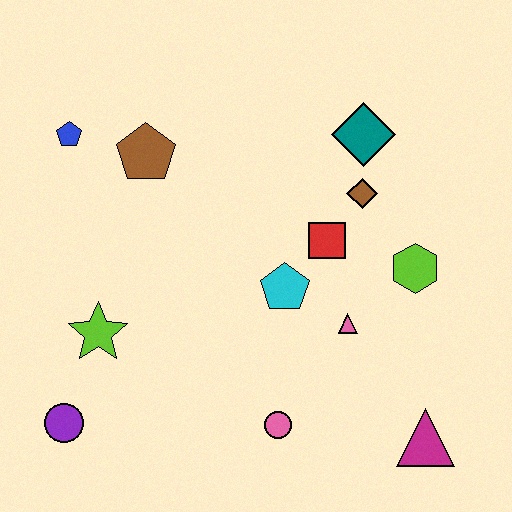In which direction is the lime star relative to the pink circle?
The lime star is to the left of the pink circle.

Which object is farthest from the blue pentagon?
The magenta triangle is farthest from the blue pentagon.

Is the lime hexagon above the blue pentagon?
No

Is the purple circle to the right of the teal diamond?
No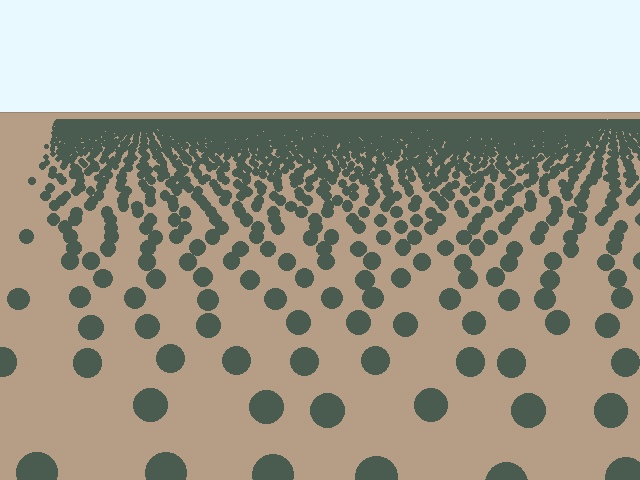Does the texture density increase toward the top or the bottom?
Density increases toward the top.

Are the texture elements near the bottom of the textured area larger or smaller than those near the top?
Larger. Near the bottom, elements are closer to the viewer and appear at a bigger on-screen size.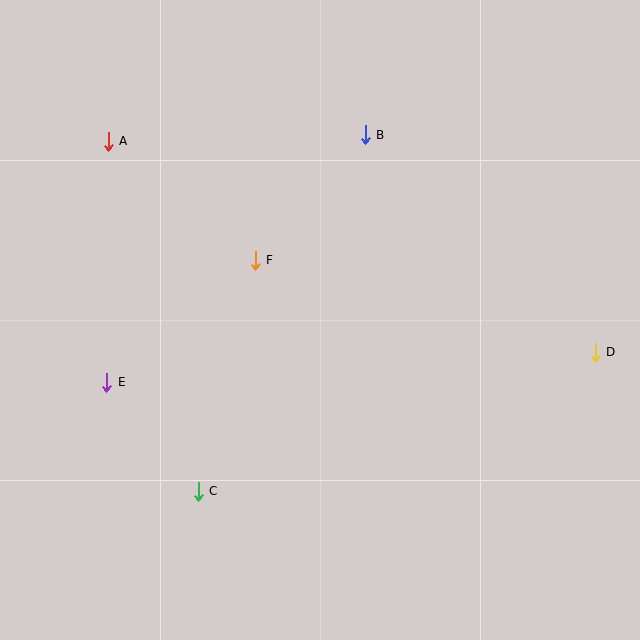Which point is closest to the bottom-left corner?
Point C is closest to the bottom-left corner.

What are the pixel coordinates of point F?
Point F is at (255, 260).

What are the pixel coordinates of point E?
Point E is at (107, 382).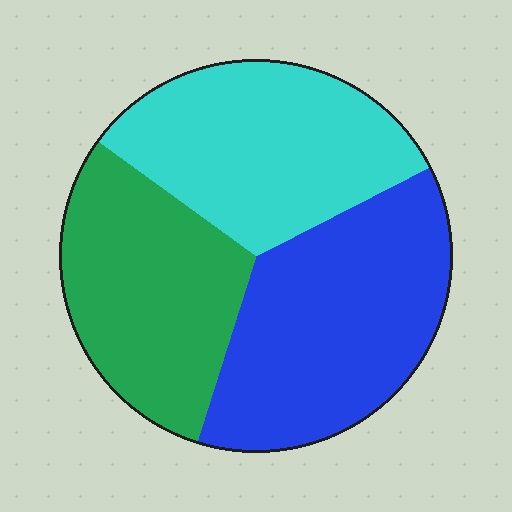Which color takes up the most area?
Blue, at roughly 35%.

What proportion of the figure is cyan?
Cyan covers roughly 35% of the figure.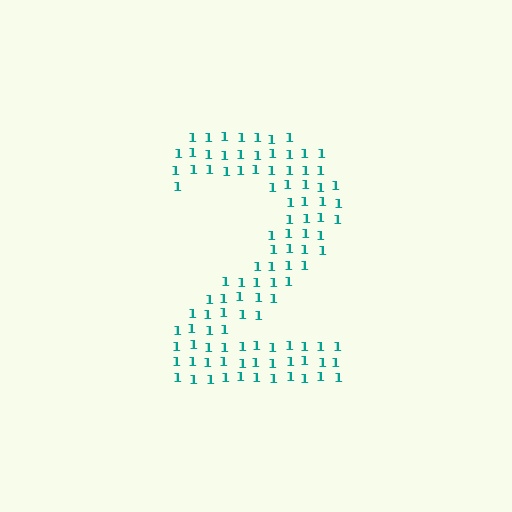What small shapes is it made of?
It is made of small digit 1's.